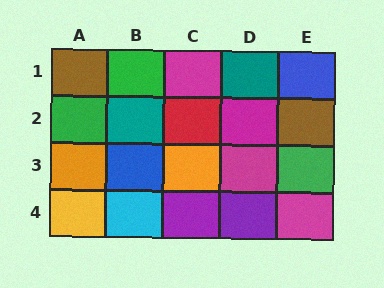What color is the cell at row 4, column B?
Cyan.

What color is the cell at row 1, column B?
Green.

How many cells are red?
1 cell is red.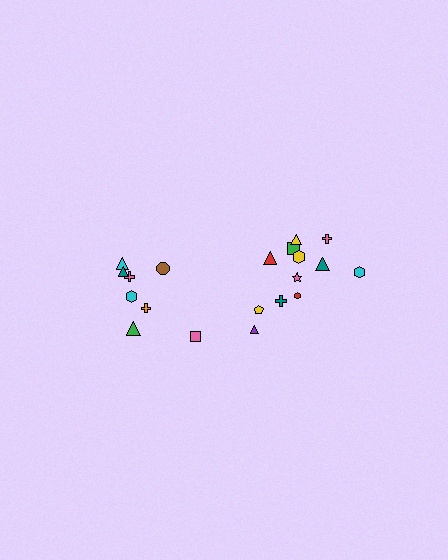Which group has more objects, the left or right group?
The right group.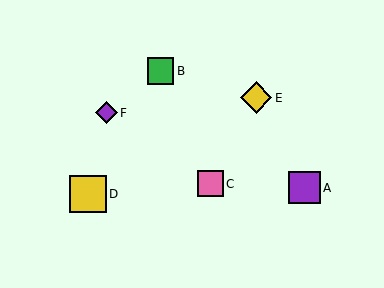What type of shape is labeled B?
Shape B is a green square.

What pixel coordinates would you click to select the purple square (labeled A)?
Click at (304, 188) to select the purple square A.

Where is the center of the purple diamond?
The center of the purple diamond is at (107, 113).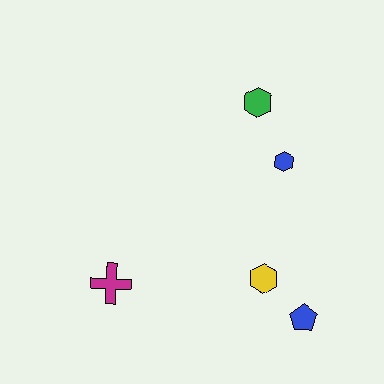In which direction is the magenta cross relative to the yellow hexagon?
The magenta cross is to the left of the yellow hexagon.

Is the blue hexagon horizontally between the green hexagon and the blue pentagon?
Yes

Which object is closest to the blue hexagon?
The green hexagon is closest to the blue hexagon.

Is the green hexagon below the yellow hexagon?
No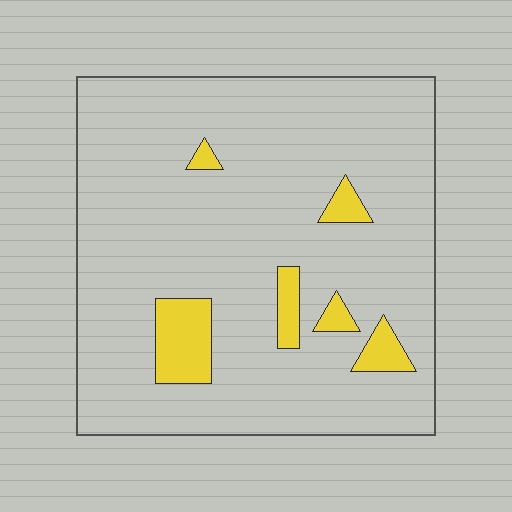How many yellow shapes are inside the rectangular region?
6.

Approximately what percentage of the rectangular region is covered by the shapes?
Approximately 10%.